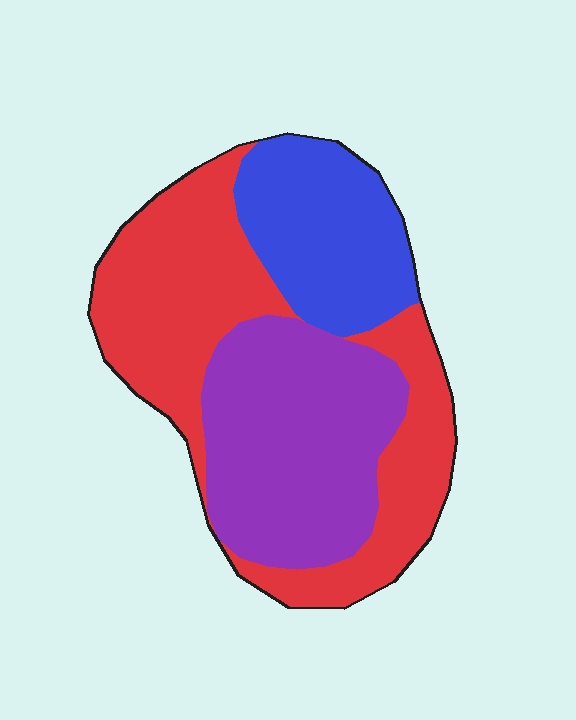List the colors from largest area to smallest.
From largest to smallest: red, purple, blue.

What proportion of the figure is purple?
Purple covers roughly 35% of the figure.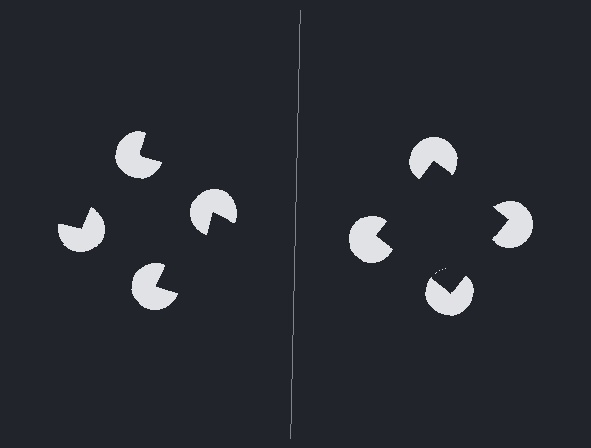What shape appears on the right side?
An illusory square.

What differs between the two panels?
The pac-man discs are positioned identically on both sides; only the wedge orientations differ. On the right they align to a square; on the left they are misaligned.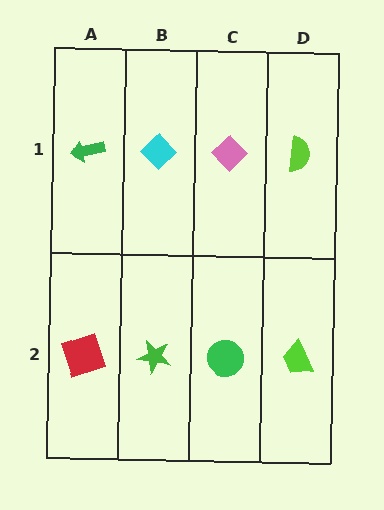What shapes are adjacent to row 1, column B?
A green star (row 2, column B), a green arrow (row 1, column A), a pink diamond (row 1, column C).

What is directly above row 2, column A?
A green arrow.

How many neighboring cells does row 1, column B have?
3.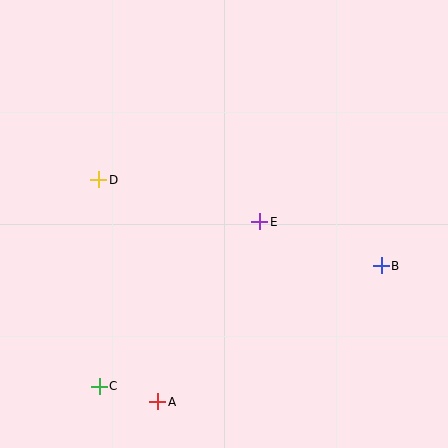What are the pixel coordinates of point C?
Point C is at (99, 386).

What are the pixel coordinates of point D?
Point D is at (99, 180).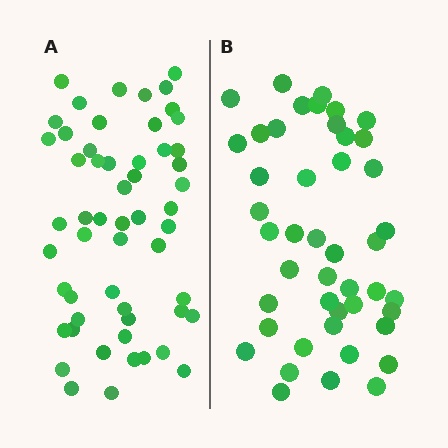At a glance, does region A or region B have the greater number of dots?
Region A (the left region) has more dots.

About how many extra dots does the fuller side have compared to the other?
Region A has roughly 10 or so more dots than region B.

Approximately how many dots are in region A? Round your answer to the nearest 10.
About 60 dots. (The exact count is 55, which rounds to 60.)